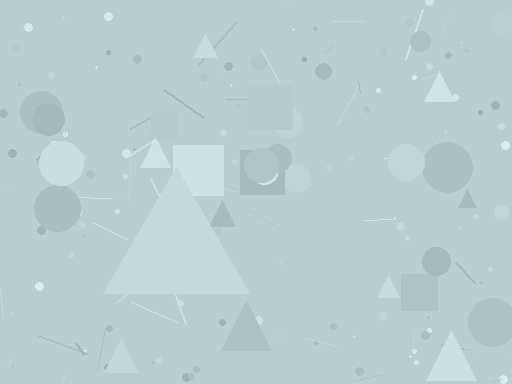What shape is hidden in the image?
A triangle is hidden in the image.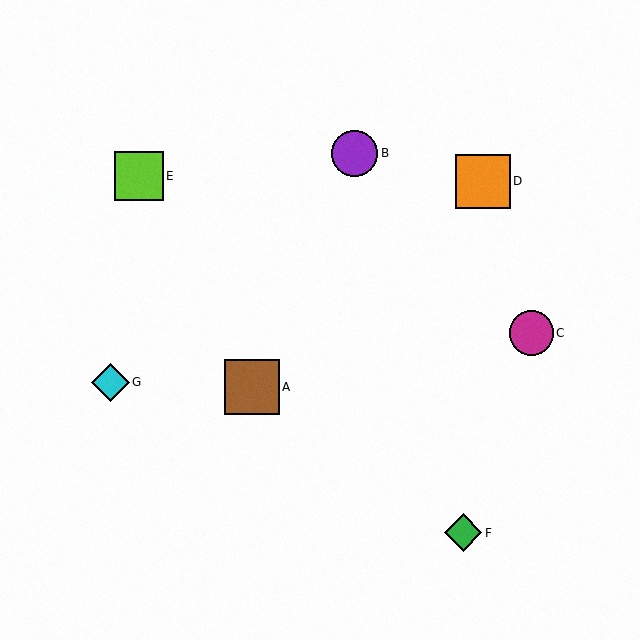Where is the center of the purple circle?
The center of the purple circle is at (355, 153).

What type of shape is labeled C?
Shape C is a magenta circle.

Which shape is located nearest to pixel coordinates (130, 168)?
The lime square (labeled E) at (139, 176) is nearest to that location.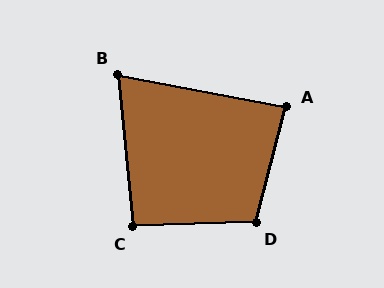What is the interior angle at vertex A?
Approximately 86 degrees (approximately right).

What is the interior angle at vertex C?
Approximately 94 degrees (approximately right).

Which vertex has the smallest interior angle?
B, at approximately 74 degrees.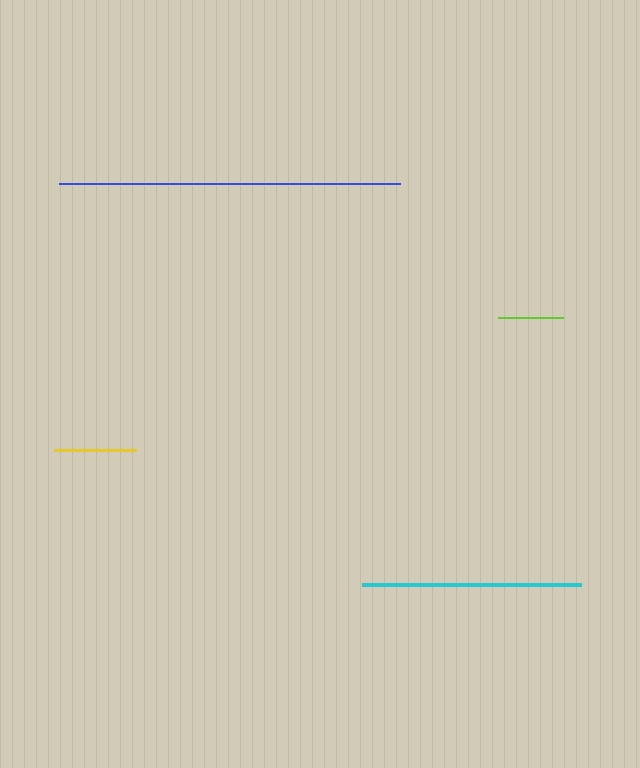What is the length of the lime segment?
The lime segment is approximately 65 pixels long.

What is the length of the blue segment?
The blue segment is approximately 340 pixels long.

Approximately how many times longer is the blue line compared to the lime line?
The blue line is approximately 5.2 times the length of the lime line.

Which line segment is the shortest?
The lime line is the shortest at approximately 65 pixels.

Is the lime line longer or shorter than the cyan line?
The cyan line is longer than the lime line.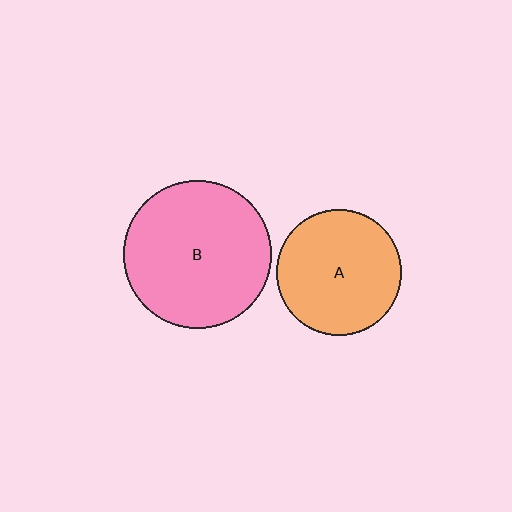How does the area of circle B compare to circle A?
Approximately 1.4 times.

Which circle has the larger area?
Circle B (pink).